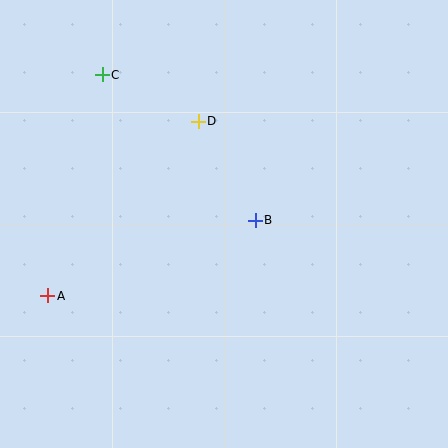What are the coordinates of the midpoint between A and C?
The midpoint between A and C is at (75, 185).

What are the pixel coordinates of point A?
Point A is at (48, 296).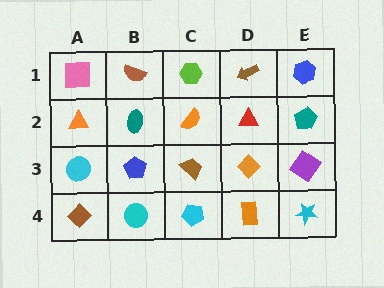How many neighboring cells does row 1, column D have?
3.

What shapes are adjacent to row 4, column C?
A brown trapezoid (row 3, column C), a cyan circle (row 4, column B), an orange rectangle (row 4, column D).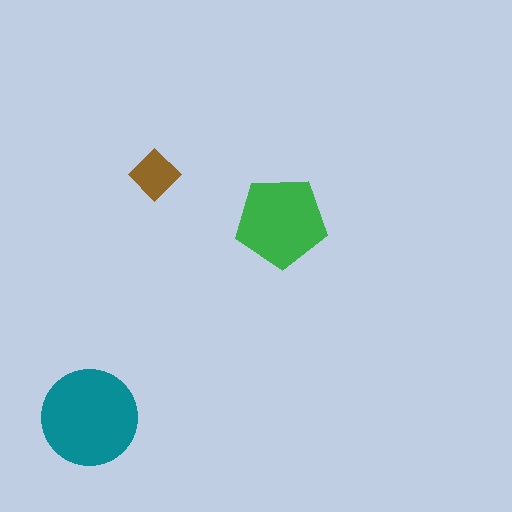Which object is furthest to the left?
The teal circle is leftmost.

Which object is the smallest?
The brown diamond.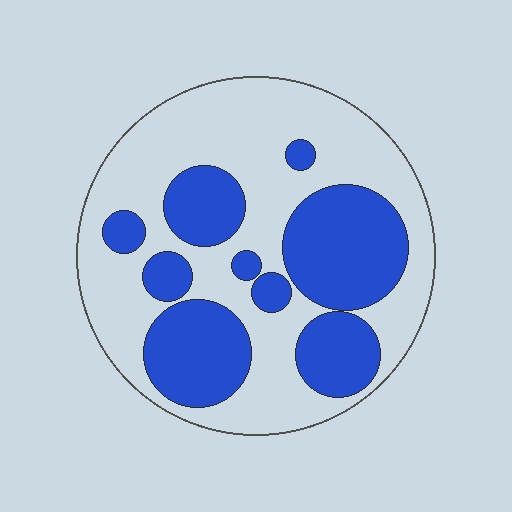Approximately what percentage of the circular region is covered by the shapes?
Approximately 40%.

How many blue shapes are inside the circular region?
9.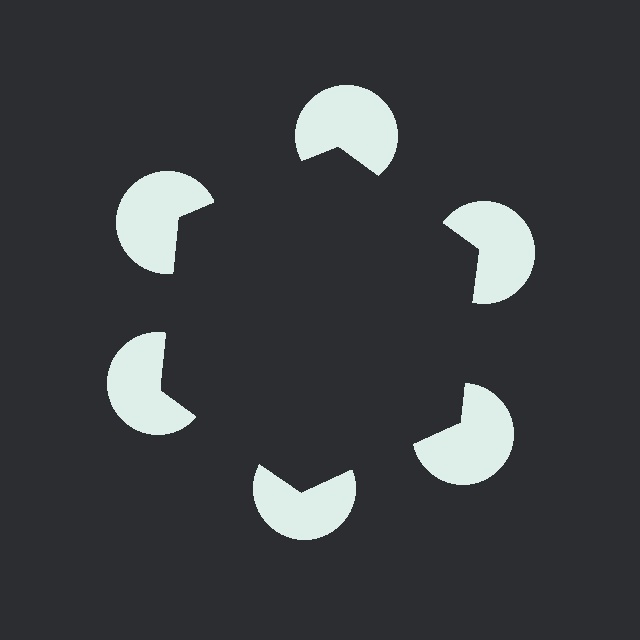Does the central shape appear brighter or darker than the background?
It typically appears slightly darker than the background, even though no actual brightness change is drawn.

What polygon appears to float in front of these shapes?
An illusory hexagon — its edges are inferred from the aligned wedge cuts in the pac-man discs, not physically drawn.